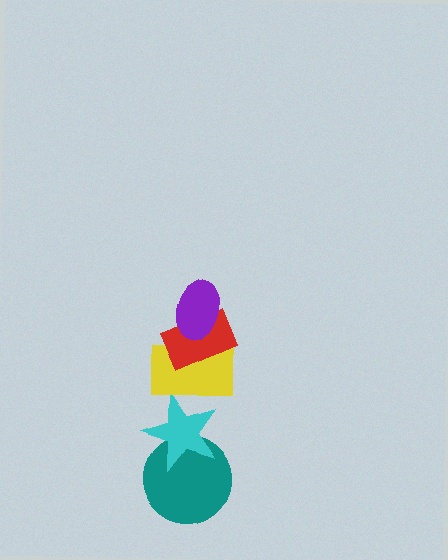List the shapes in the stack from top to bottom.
From top to bottom: the purple ellipse, the red rectangle, the yellow rectangle, the cyan star, the teal circle.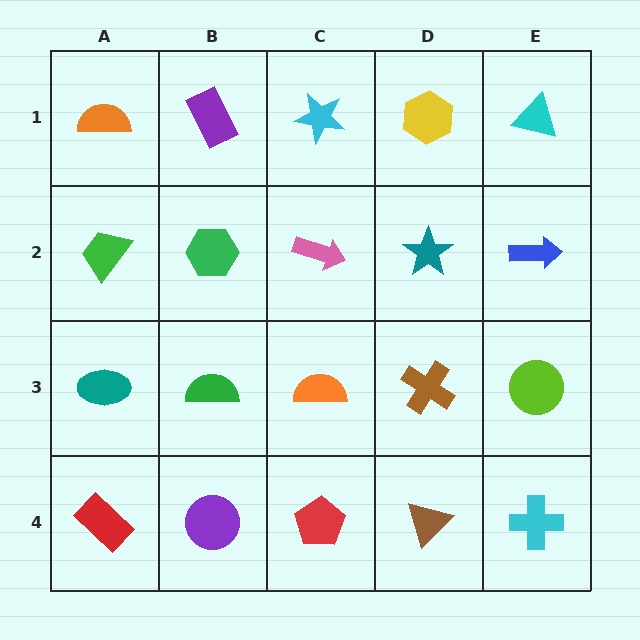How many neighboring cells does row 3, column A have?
3.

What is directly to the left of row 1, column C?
A purple rectangle.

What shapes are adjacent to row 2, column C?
A cyan star (row 1, column C), an orange semicircle (row 3, column C), a green hexagon (row 2, column B), a teal star (row 2, column D).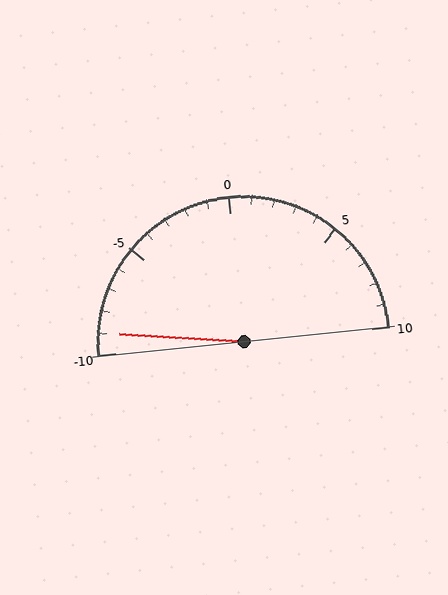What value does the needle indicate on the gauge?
The needle indicates approximately -9.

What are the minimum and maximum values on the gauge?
The gauge ranges from -10 to 10.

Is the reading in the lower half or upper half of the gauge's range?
The reading is in the lower half of the range (-10 to 10).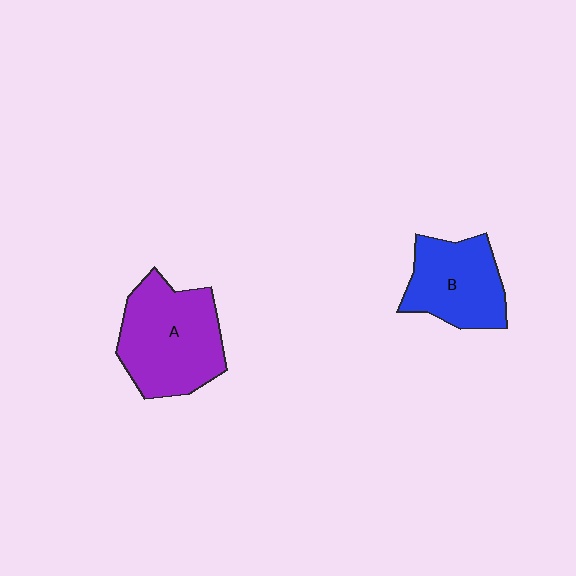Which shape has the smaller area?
Shape B (blue).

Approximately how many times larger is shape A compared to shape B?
Approximately 1.3 times.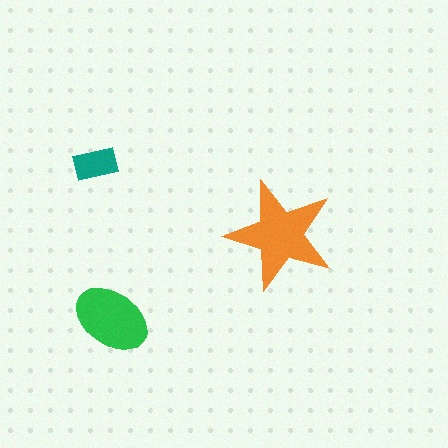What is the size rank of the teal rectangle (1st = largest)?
3rd.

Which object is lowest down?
The green ellipse is bottommost.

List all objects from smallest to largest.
The teal rectangle, the green ellipse, the orange star.